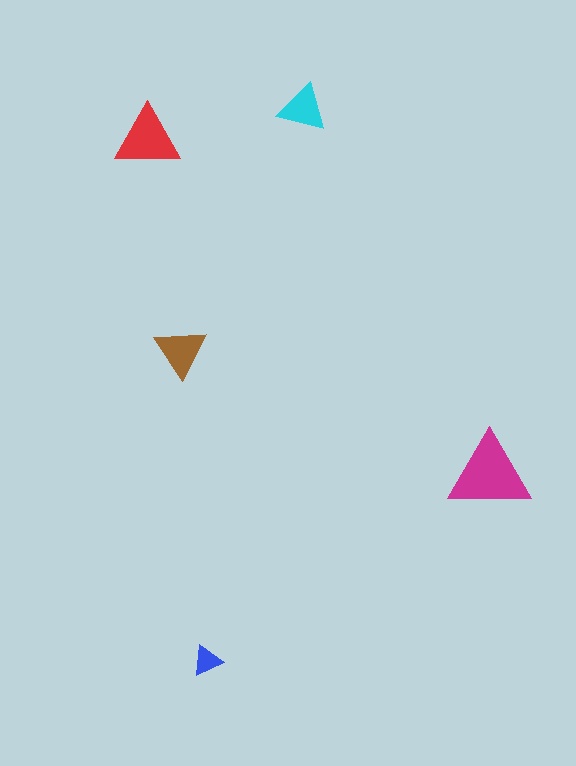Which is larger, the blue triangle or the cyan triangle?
The cyan one.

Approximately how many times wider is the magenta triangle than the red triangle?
About 1.5 times wider.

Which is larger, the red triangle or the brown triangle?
The red one.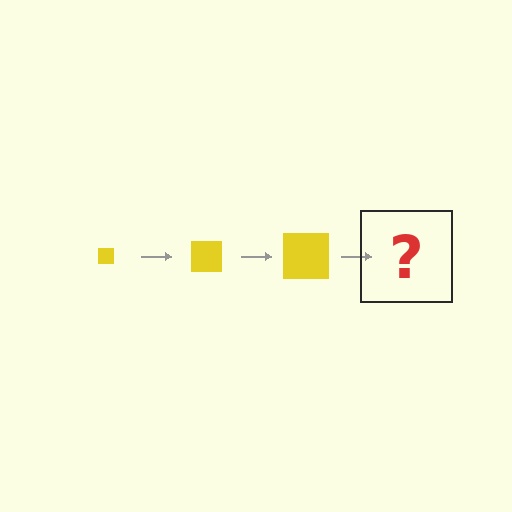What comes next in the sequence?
The next element should be a yellow square, larger than the previous one.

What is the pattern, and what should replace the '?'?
The pattern is that the square gets progressively larger each step. The '?' should be a yellow square, larger than the previous one.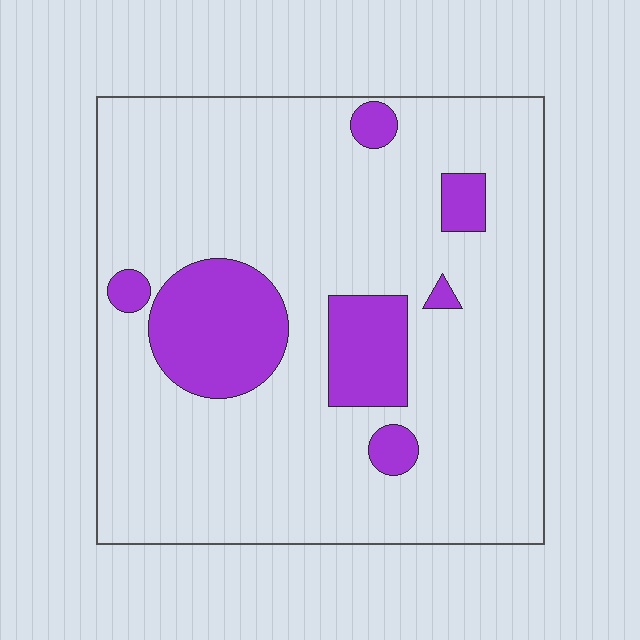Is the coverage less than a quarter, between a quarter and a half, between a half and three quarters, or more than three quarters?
Less than a quarter.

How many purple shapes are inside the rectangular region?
7.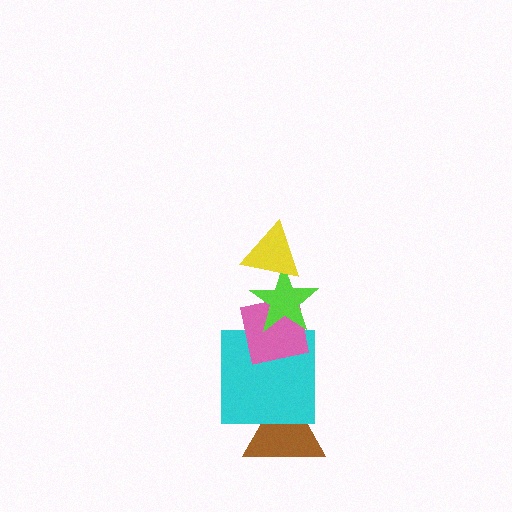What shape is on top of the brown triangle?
The cyan square is on top of the brown triangle.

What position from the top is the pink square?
The pink square is 3rd from the top.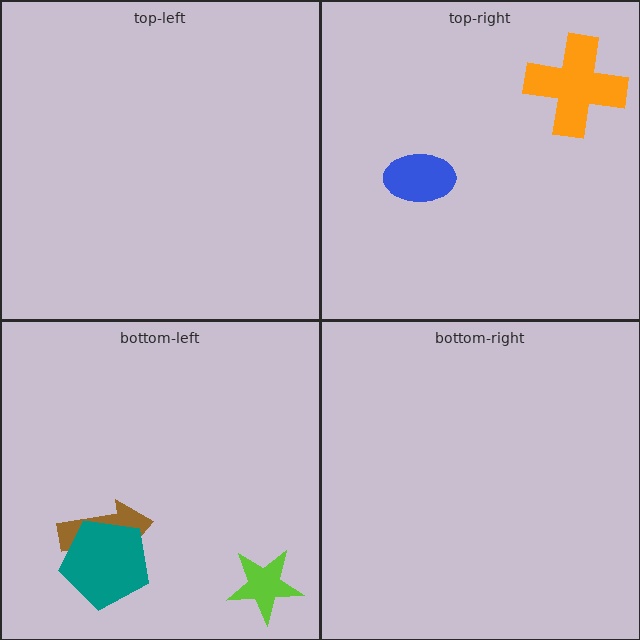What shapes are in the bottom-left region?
The brown arrow, the lime star, the teal pentagon.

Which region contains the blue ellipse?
The top-right region.